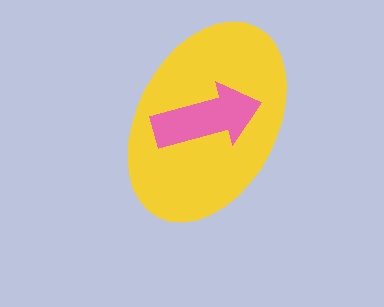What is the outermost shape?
The yellow ellipse.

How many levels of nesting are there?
2.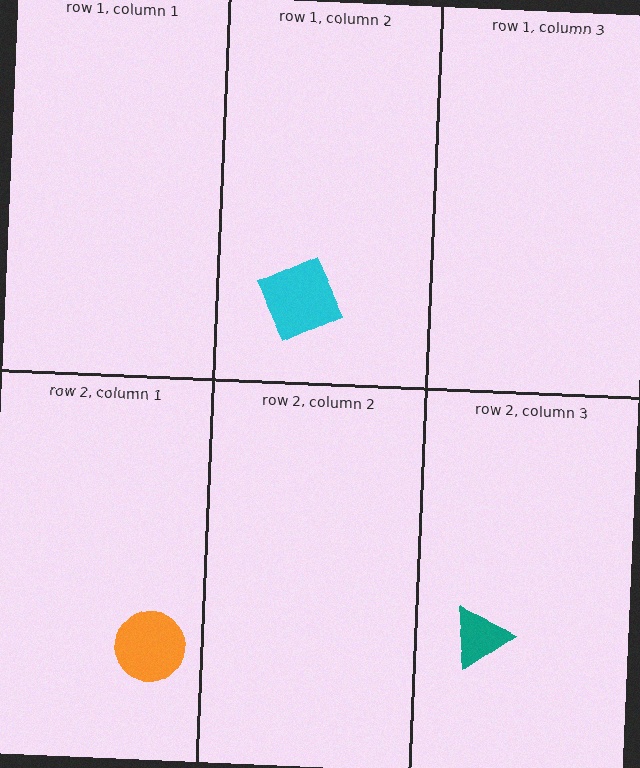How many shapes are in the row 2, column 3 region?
1.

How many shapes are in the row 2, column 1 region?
1.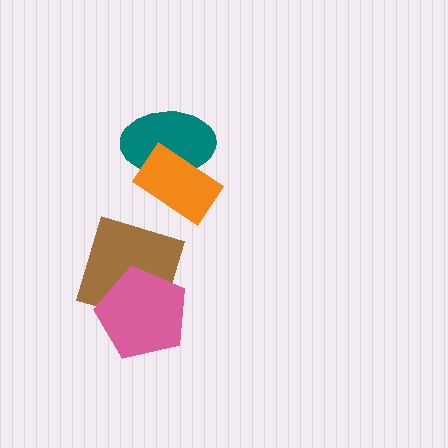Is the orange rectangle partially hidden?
No, no other shape covers it.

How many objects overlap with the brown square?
1 object overlaps with the brown square.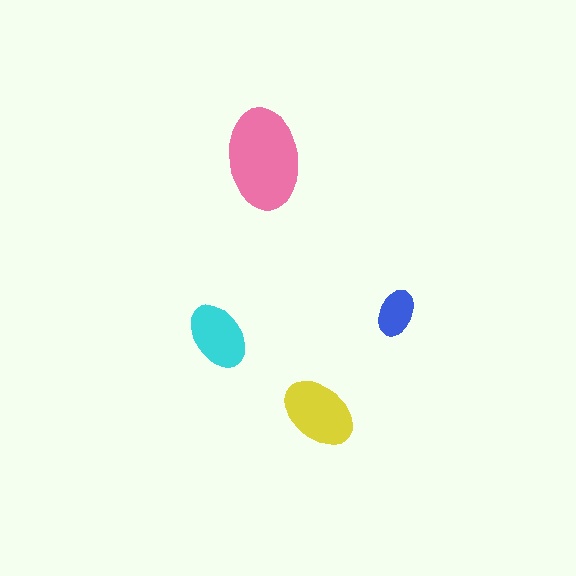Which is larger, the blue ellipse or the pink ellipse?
The pink one.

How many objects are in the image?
There are 4 objects in the image.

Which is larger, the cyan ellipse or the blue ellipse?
The cyan one.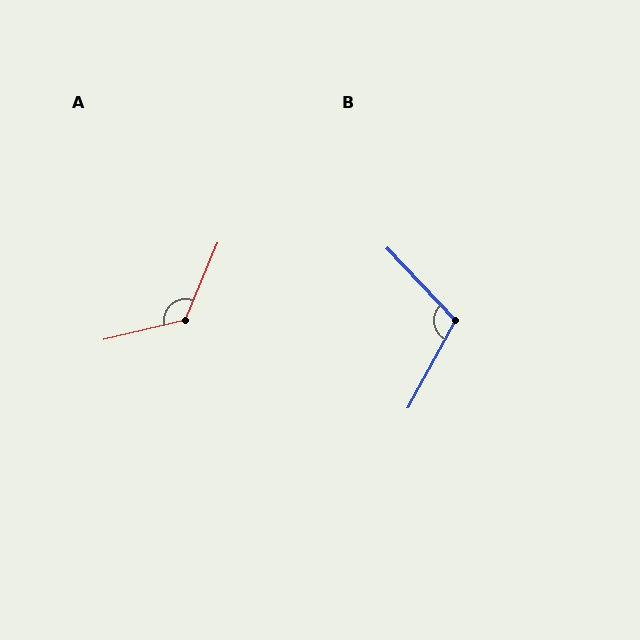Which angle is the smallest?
B, at approximately 108 degrees.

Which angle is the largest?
A, at approximately 126 degrees.